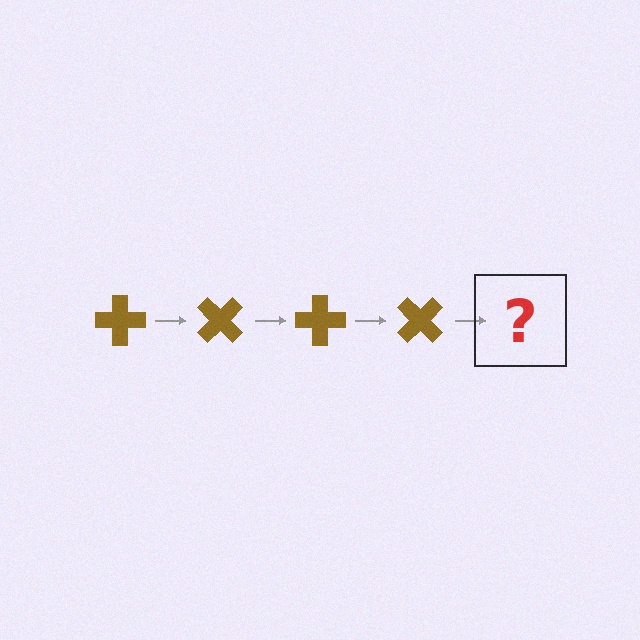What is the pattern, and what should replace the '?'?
The pattern is that the cross rotates 45 degrees each step. The '?' should be a brown cross rotated 180 degrees.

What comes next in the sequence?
The next element should be a brown cross rotated 180 degrees.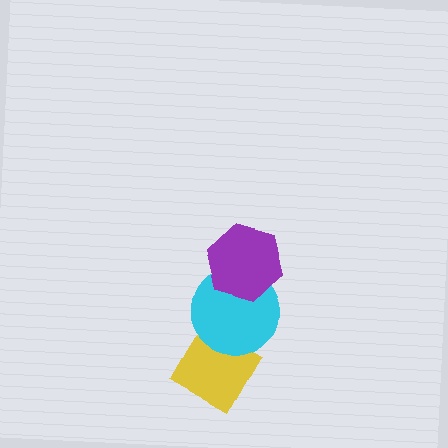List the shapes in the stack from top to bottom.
From top to bottom: the purple hexagon, the cyan circle, the yellow diamond.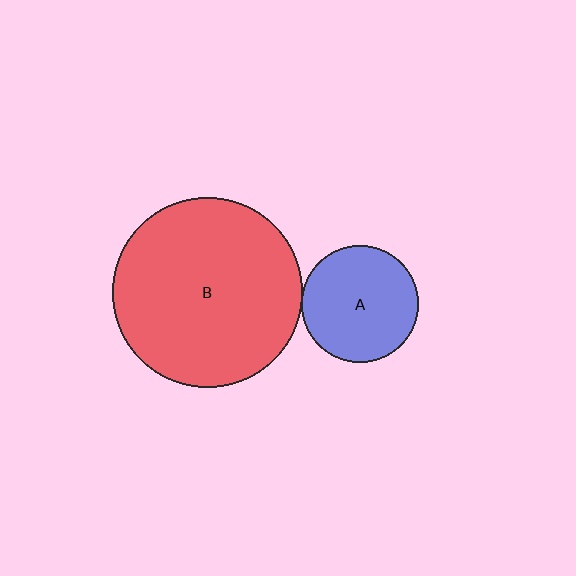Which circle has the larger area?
Circle B (red).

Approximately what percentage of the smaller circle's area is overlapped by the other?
Approximately 5%.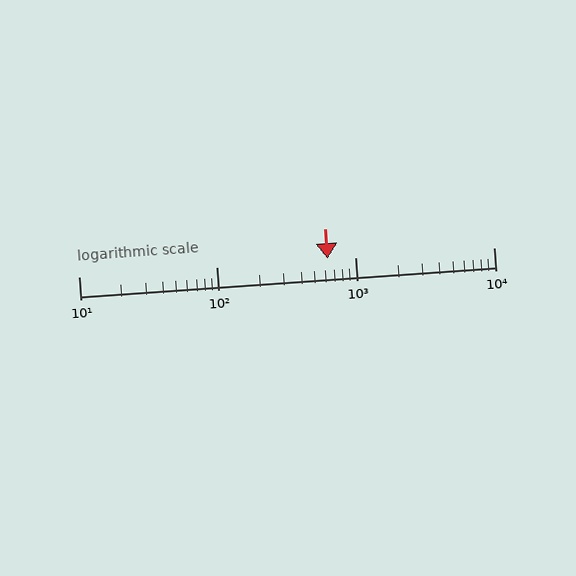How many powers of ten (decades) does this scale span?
The scale spans 3 decades, from 10 to 10000.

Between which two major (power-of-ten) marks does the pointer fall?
The pointer is between 100 and 1000.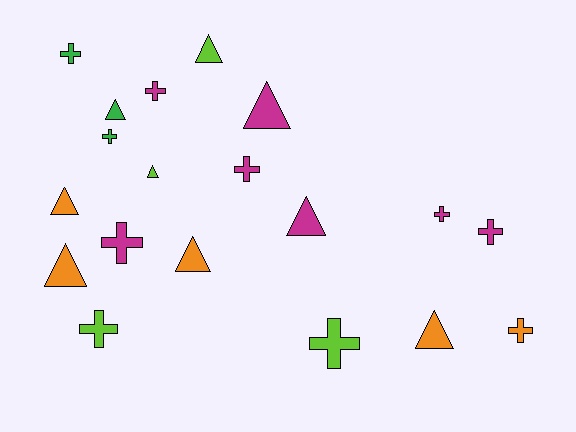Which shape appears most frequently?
Cross, with 10 objects.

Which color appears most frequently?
Magenta, with 7 objects.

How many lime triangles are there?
There are 2 lime triangles.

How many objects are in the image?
There are 19 objects.